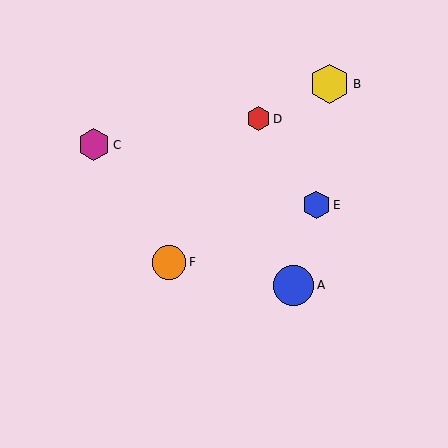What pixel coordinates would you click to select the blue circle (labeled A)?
Click at (294, 285) to select the blue circle A.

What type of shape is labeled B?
Shape B is a yellow hexagon.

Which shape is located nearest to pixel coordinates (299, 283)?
The blue circle (labeled A) at (294, 285) is nearest to that location.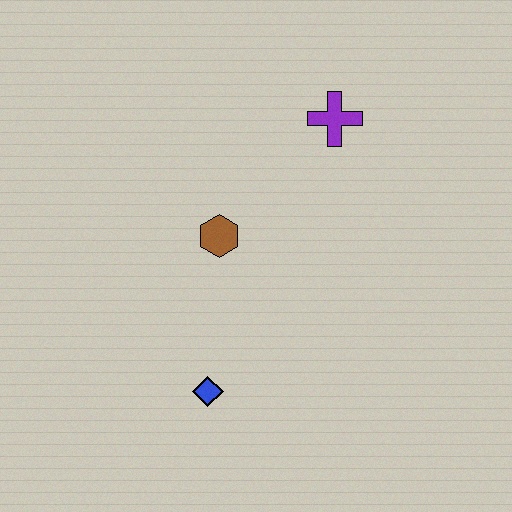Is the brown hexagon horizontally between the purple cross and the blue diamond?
Yes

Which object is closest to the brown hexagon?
The blue diamond is closest to the brown hexagon.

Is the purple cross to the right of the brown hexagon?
Yes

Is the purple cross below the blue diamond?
No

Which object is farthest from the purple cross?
The blue diamond is farthest from the purple cross.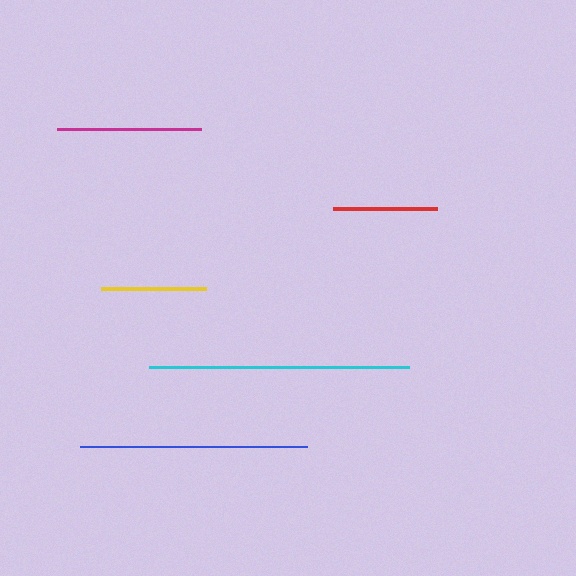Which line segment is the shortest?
The red line is the shortest at approximately 104 pixels.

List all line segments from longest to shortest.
From longest to shortest: cyan, blue, magenta, yellow, red.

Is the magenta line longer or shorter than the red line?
The magenta line is longer than the red line.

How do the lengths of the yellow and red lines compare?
The yellow and red lines are approximately the same length.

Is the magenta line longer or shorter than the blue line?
The blue line is longer than the magenta line.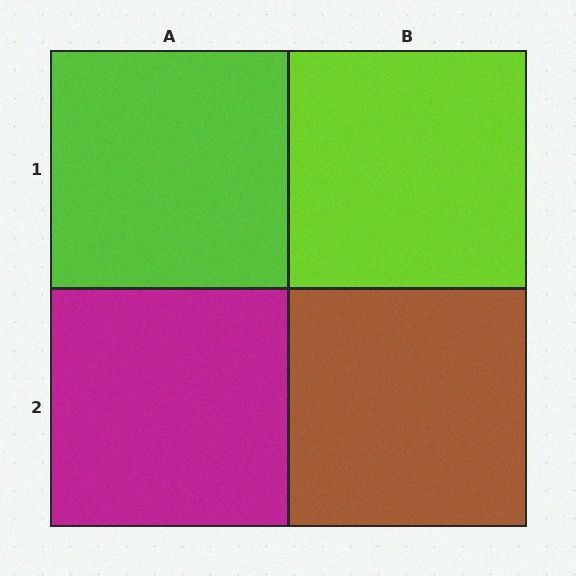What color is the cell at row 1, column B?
Lime.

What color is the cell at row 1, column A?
Lime.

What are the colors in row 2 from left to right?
Magenta, brown.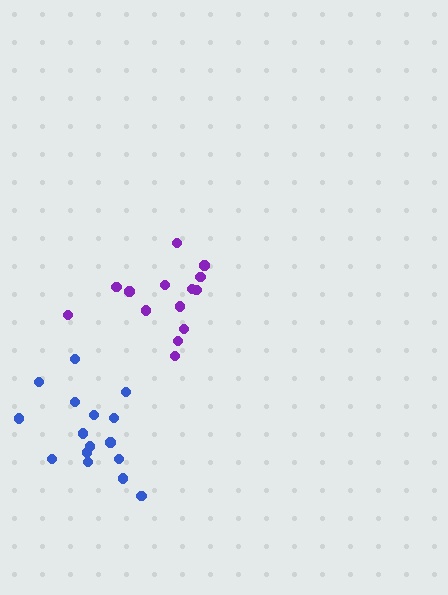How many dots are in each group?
Group 1: 14 dots, Group 2: 16 dots (30 total).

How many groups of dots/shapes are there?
There are 2 groups.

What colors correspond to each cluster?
The clusters are colored: purple, blue.